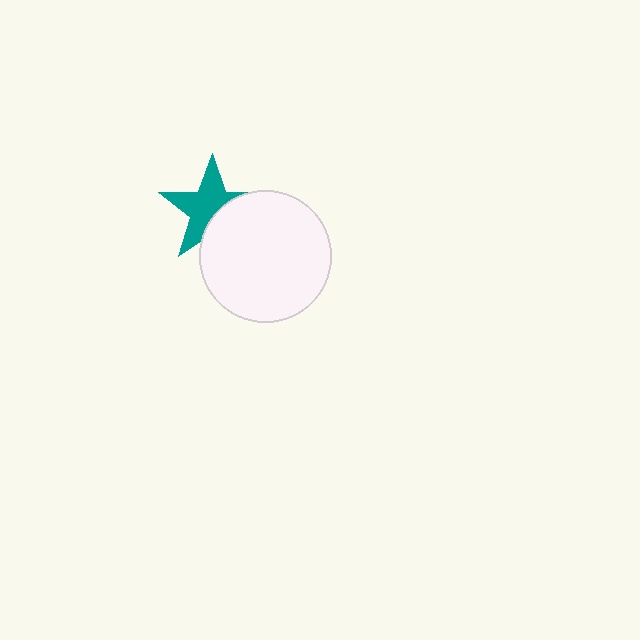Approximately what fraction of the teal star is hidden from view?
Roughly 37% of the teal star is hidden behind the white circle.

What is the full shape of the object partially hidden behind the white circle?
The partially hidden object is a teal star.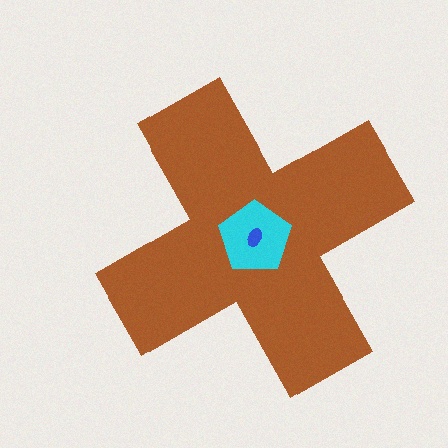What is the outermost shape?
The brown cross.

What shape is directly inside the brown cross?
The cyan pentagon.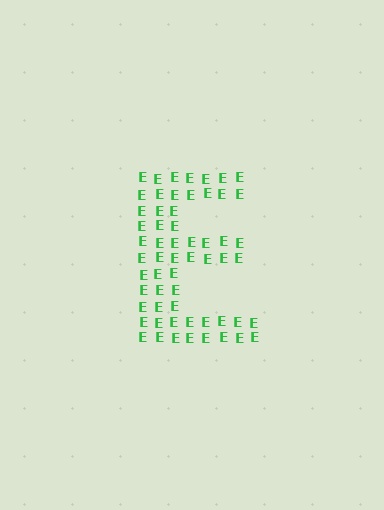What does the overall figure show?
The overall figure shows the letter E.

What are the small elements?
The small elements are letter E's.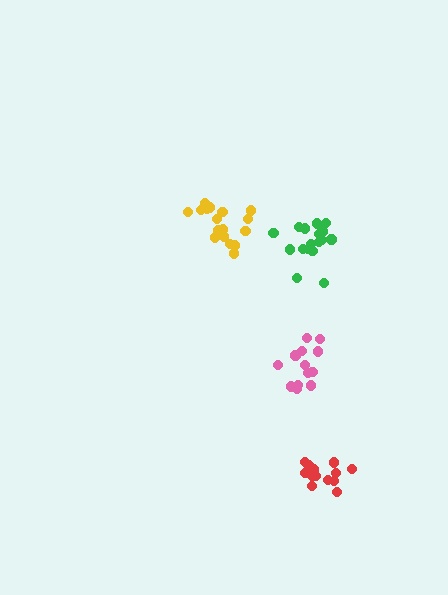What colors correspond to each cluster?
The clusters are colored: yellow, pink, red, green.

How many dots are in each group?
Group 1: 17 dots, Group 2: 13 dots, Group 3: 14 dots, Group 4: 18 dots (62 total).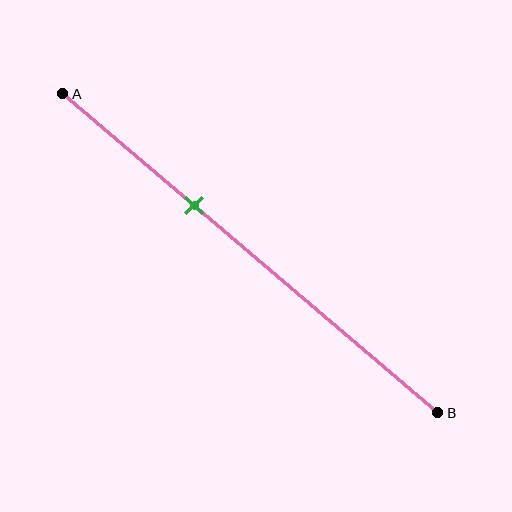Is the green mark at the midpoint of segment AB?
No, the mark is at about 35% from A, not at the 50% midpoint.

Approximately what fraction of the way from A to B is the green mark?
The green mark is approximately 35% of the way from A to B.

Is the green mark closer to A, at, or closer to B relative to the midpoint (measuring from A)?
The green mark is closer to point A than the midpoint of segment AB.